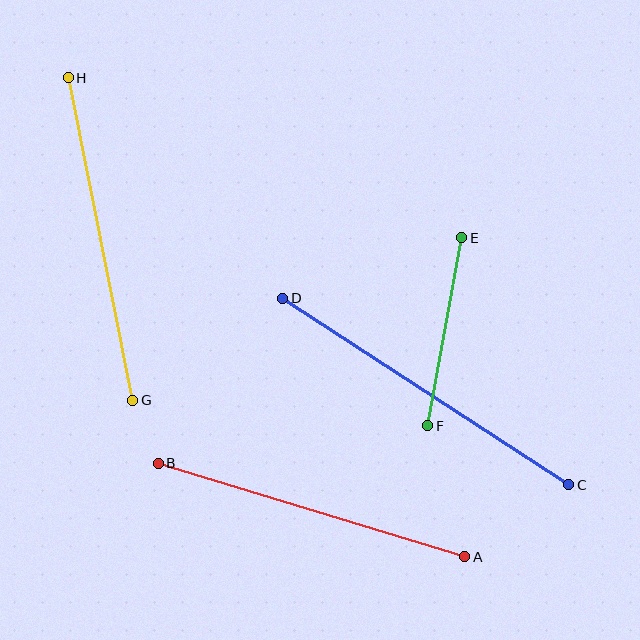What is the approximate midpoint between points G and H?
The midpoint is at approximately (100, 239) pixels.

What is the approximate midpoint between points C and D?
The midpoint is at approximately (426, 392) pixels.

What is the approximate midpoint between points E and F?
The midpoint is at approximately (445, 332) pixels.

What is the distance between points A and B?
The distance is approximately 320 pixels.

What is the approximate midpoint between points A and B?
The midpoint is at approximately (311, 510) pixels.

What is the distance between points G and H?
The distance is approximately 329 pixels.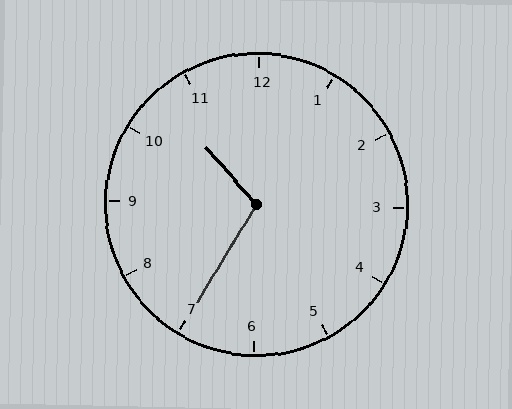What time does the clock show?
10:35.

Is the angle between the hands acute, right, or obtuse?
It is obtuse.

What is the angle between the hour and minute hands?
Approximately 108 degrees.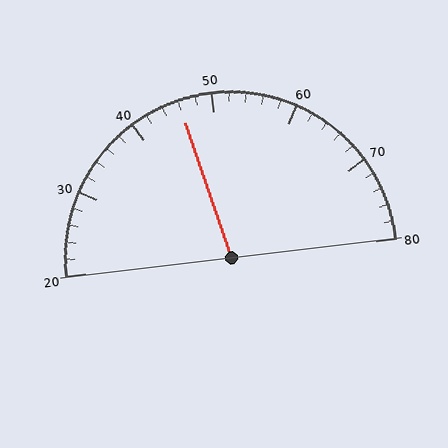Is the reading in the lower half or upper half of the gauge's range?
The reading is in the lower half of the range (20 to 80).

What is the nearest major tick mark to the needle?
The nearest major tick mark is 50.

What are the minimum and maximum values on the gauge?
The gauge ranges from 20 to 80.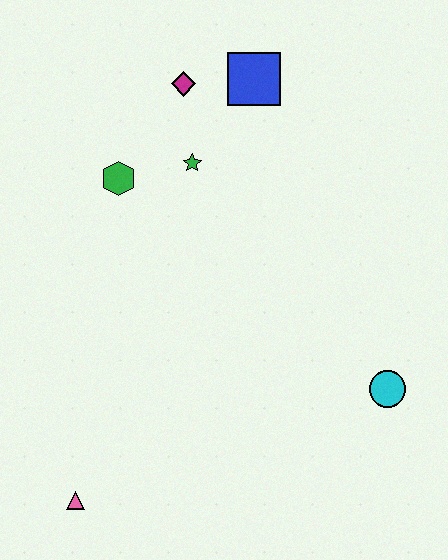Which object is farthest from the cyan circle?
The magenta diamond is farthest from the cyan circle.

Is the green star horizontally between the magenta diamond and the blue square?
Yes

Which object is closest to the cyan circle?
The green star is closest to the cyan circle.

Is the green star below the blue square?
Yes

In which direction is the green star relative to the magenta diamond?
The green star is below the magenta diamond.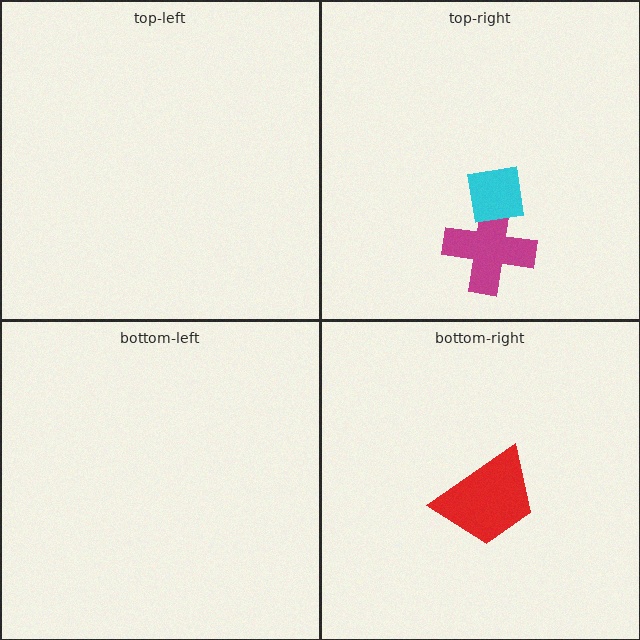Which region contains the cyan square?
The top-right region.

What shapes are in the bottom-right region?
The red trapezoid.